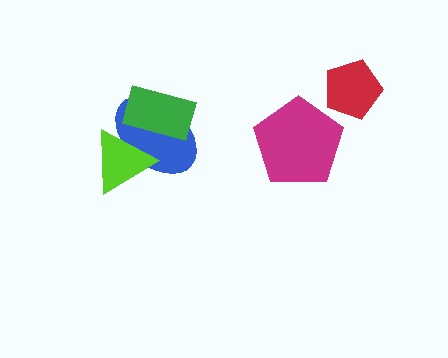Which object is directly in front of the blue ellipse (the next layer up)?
The green rectangle is directly in front of the blue ellipse.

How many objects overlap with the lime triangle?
2 objects overlap with the lime triangle.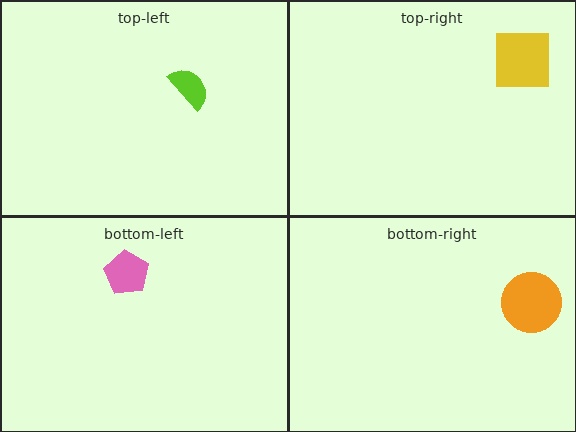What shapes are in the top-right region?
The yellow square.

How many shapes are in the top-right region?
1.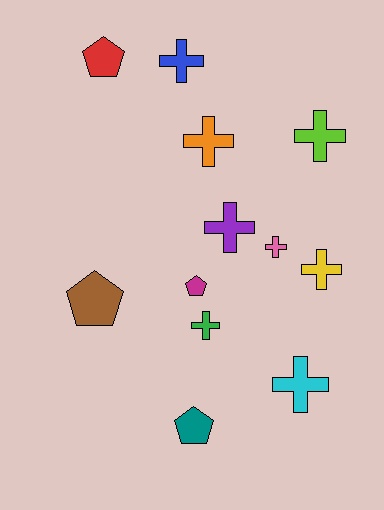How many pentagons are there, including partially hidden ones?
There are 4 pentagons.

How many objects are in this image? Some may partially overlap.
There are 12 objects.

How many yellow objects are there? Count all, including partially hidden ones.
There is 1 yellow object.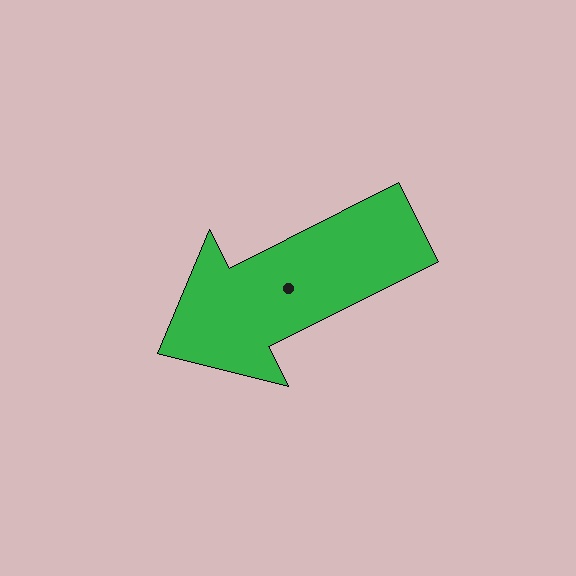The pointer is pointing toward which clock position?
Roughly 8 o'clock.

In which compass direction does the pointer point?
Southwest.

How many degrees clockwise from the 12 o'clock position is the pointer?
Approximately 243 degrees.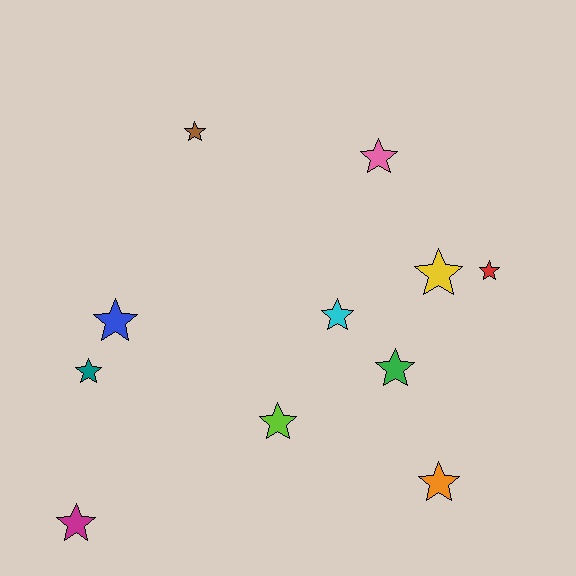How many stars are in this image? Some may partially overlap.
There are 11 stars.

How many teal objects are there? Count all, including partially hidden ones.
There is 1 teal object.